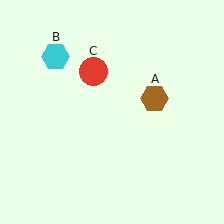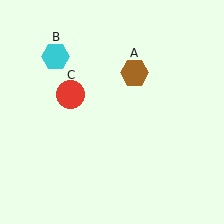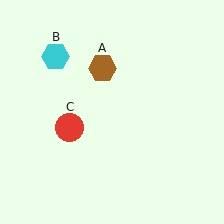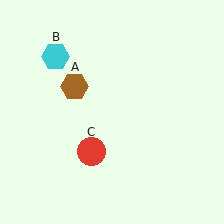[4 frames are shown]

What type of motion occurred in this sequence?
The brown hexagon (object A), red circle (object C) rotated counterclockwise around the center of the scene.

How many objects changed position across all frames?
2 objects changed position: brown hexagon (object A), red circle (object C).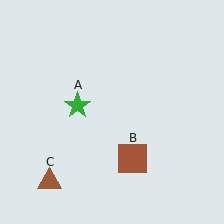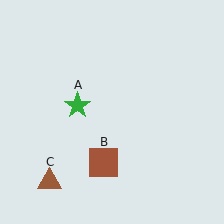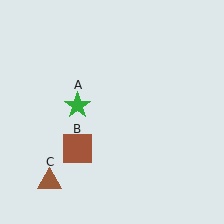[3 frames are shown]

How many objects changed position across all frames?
1 object changed position: brown square (object B).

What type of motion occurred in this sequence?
The brown square (object B) rotated clockwise around the center of the scene.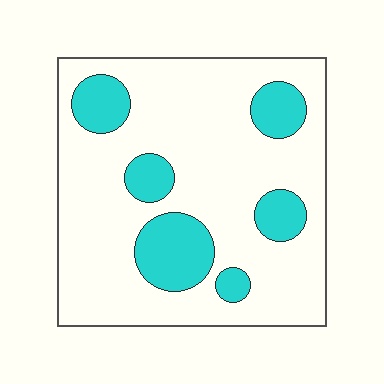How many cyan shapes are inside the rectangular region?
6.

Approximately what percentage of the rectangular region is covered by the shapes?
Approximately 20%.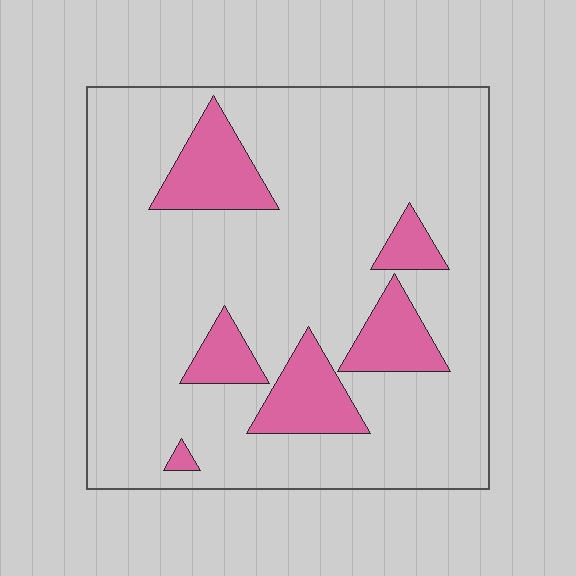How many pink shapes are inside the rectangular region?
6.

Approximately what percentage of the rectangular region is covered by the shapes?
Approximately 15%.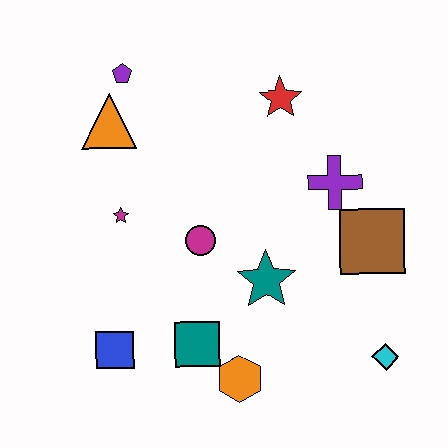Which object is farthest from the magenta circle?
The cyan diamond is farthest from the magenta circle.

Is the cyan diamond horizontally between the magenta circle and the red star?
No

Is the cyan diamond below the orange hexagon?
No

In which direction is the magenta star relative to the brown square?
The magenta star is to the left of the brown square.